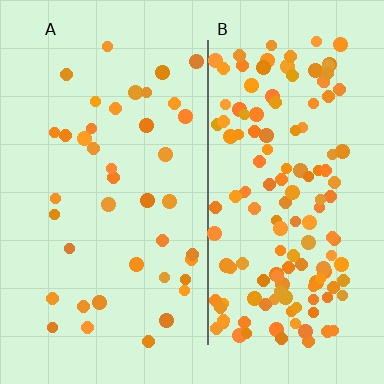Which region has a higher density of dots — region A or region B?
B (the right).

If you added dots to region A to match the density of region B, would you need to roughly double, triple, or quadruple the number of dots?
Approximately quadruple.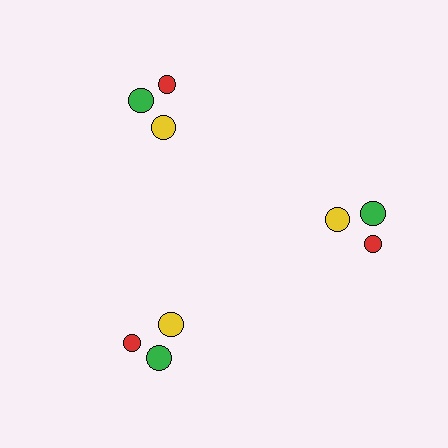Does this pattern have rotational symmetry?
Yes, this pattern has 3-fold rotational symmetry. It looks the same after rotating 120 degrees around the center.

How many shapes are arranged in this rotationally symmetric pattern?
There are 9 shapes, arranged in 3 groups of 3.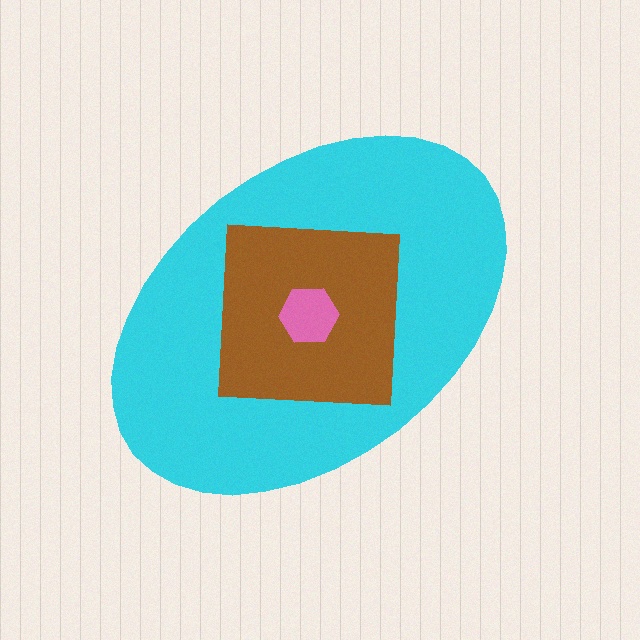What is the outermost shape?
The cyan ellipse.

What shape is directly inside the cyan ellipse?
The brown square.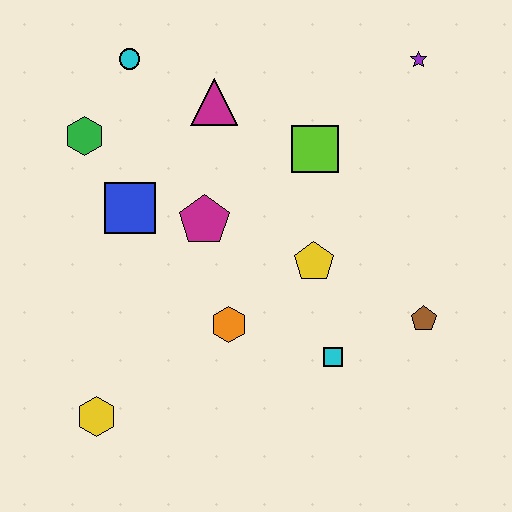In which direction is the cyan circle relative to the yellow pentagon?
The cyan circle is above the yellow pentagon.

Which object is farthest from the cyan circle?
The brown pentagon is farthest from the cyan circle.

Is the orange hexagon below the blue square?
Yes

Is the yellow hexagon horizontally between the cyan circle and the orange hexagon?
No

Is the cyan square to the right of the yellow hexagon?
Yes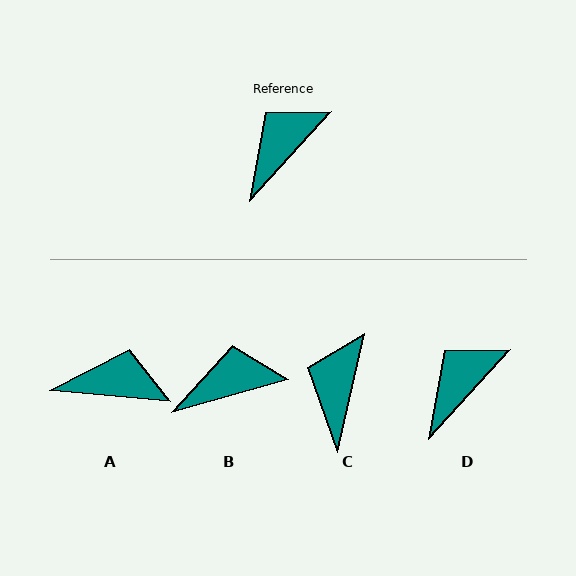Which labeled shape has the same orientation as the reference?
D.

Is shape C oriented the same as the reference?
No, it is off by about 30 degrees.